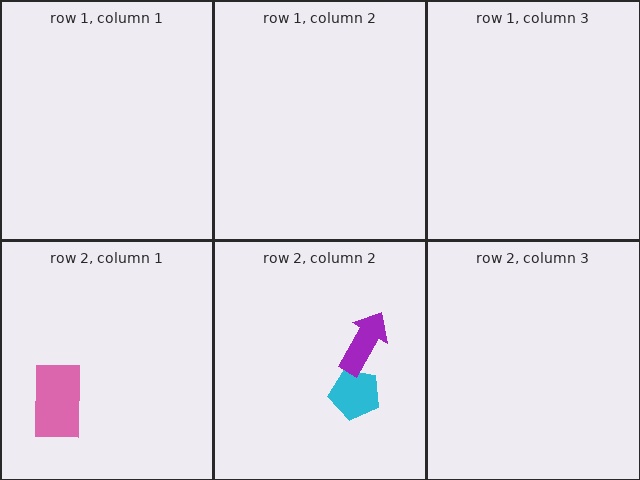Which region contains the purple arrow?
The row 2, column 2 region.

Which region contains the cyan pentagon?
The row 2, column 2 region.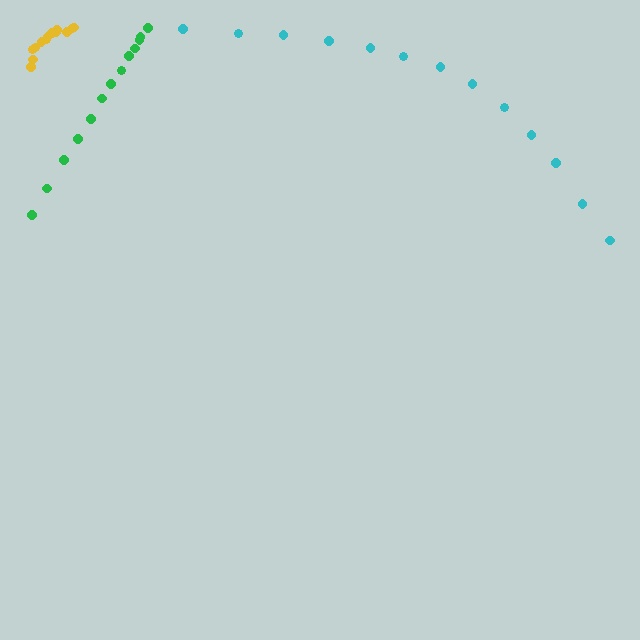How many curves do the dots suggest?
There are 3 distinct paths.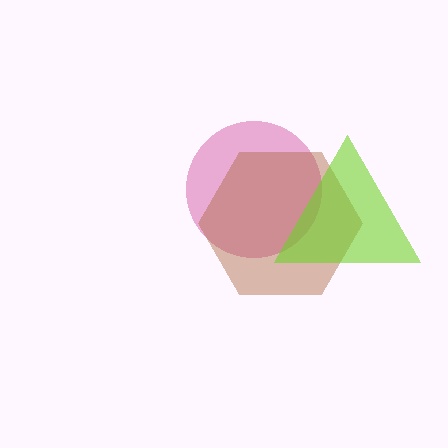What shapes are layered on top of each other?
The layered shapes are: a pink circle, a brown hexagon, a lime triangle.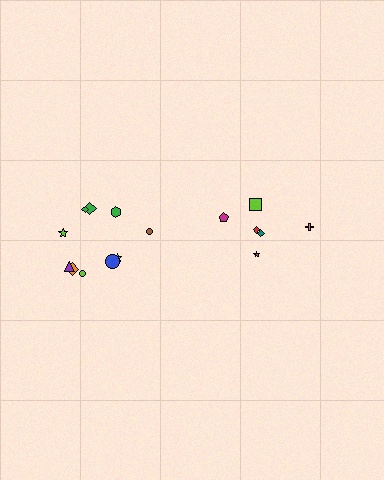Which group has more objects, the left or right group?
The left group.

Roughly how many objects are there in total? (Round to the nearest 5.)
Roughly 15 objects in total.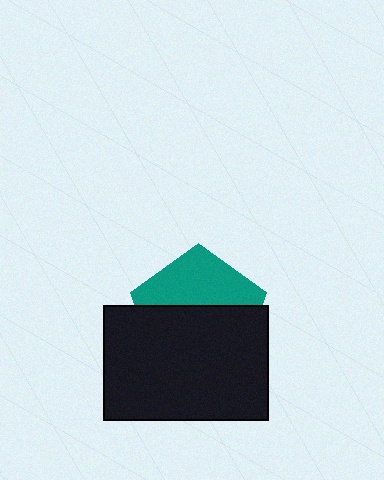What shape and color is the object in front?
The object in front is a black rectangle.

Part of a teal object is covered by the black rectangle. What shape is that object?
It is a pentagon.